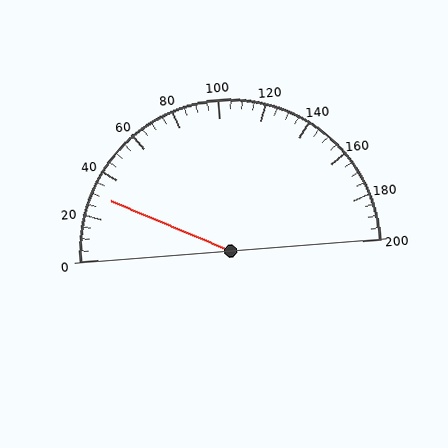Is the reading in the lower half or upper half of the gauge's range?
The reading is in the lower half of the range (0 to 200).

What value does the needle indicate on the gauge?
The needle indicates approximately 30.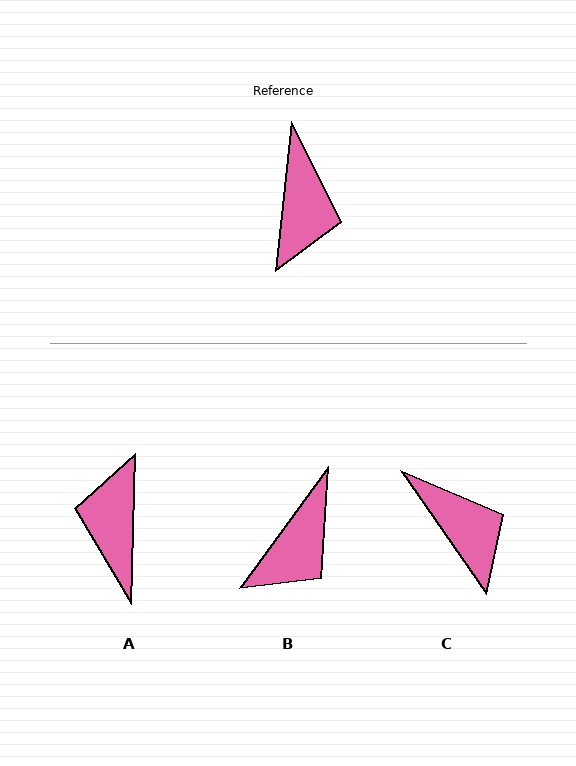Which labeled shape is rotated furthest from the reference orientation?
A, about 175 degrees away.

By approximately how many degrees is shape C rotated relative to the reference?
Approximately 41 degrees counter-clockwise.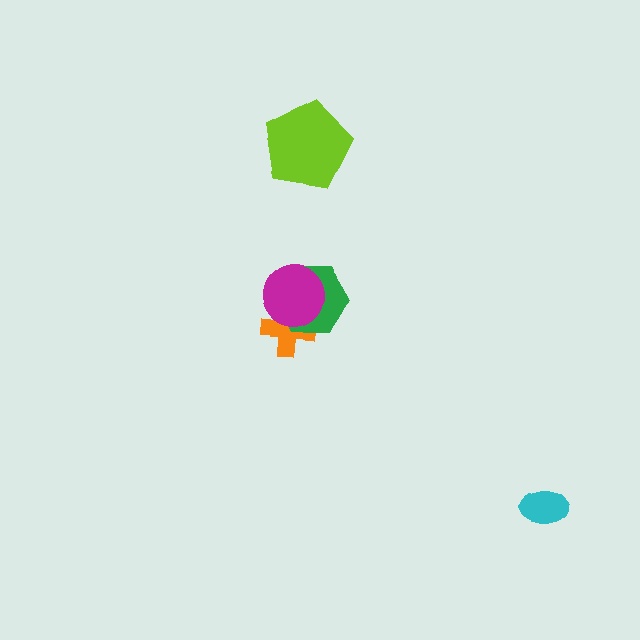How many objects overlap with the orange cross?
2 objects overlap with the orange cross.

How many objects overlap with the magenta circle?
2 objects overlap with the magenta circle.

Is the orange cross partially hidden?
Yes, it is partially covered by another shape.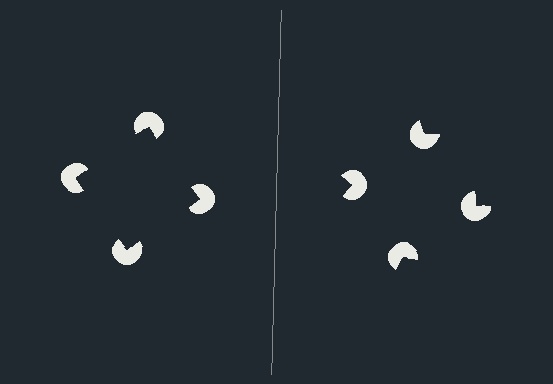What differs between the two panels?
The pac-man discs are positioned identically on both sides; only the wedge orientations differ. On the left they align to a square; on the right they are misaligned.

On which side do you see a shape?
An illusory square appears on the left side. On the right side the wedge cuts are rotated, so no coherent shape forms.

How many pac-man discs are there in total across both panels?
8 — 4 on each side.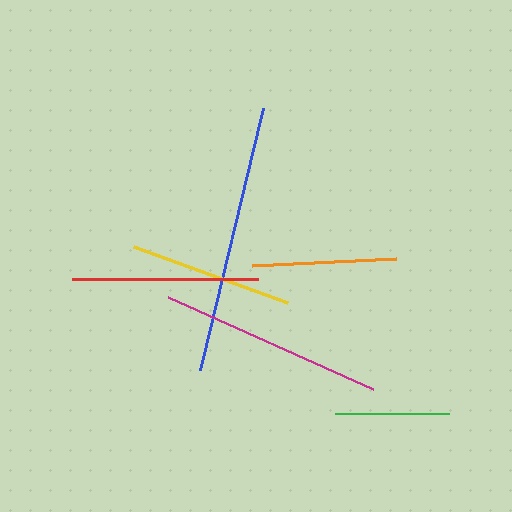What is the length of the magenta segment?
The magenta segment is approximately 225 pixels long.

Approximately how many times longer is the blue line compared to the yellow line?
The blue line is approximately 1.6 times the length of the yellow line.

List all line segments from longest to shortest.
From longest to shortest: blue, magenta, red, yellow, orange, green.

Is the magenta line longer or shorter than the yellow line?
The magenta line is longer than the yellow line.